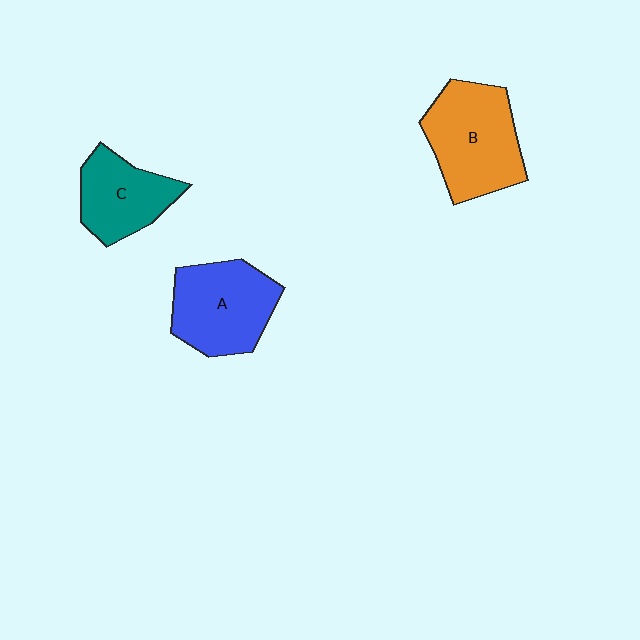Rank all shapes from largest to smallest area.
From largest to smallest: B (orange), A (blue), C (teal).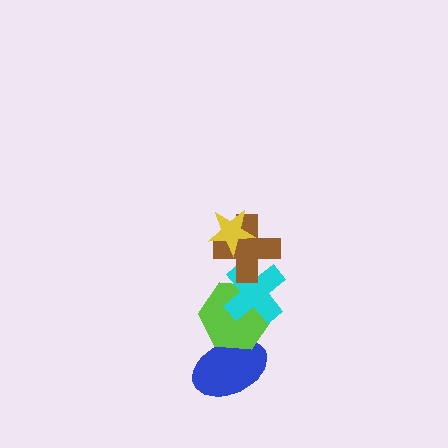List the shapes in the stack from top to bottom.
From top to bottom: the yellow star, the brown cross, the cyan cross, the lime hexagon, the blue ellipse.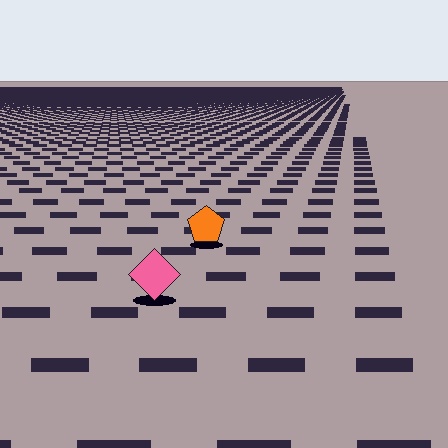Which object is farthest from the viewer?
The orange pentagon is farthest from the viewer. It appears smaller and the ground texture around it is denser.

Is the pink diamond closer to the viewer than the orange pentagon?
Yes. The pink diamond is closer — you can tell from the texture gradient: the ground texture is coarser near it.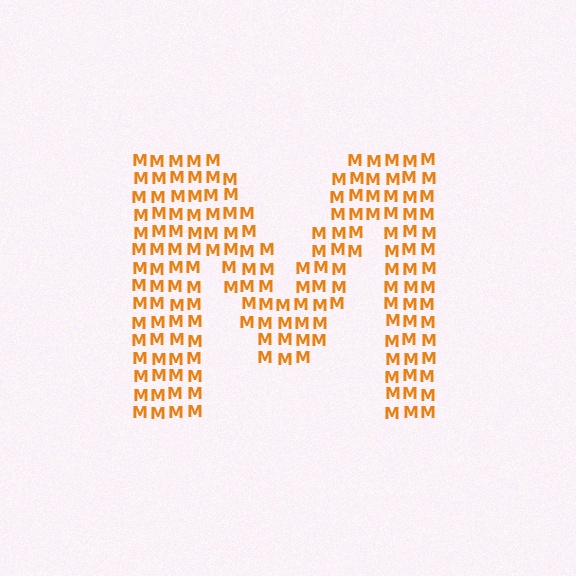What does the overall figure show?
The overall figure shows the letter M.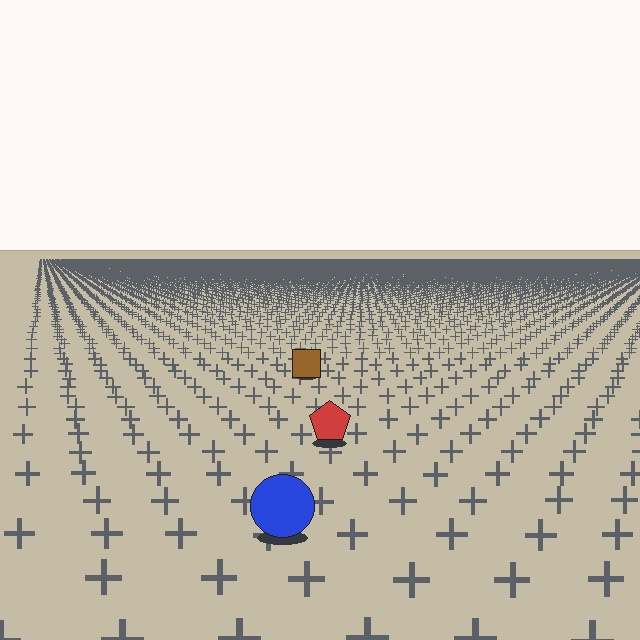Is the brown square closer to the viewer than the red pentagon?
No. The red pentagon is closer — you can tell from the texture gradient: the ground texture is coarser near it.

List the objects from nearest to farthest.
From nearest to farthest: the blue circle, the red pentagon, the brown square.